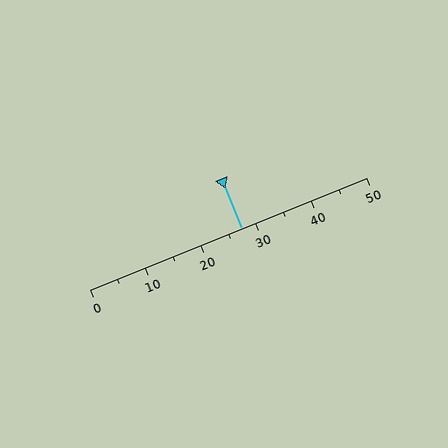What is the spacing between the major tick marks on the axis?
The major ticks are spaced 10 apart.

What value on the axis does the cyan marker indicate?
The marker indicates approximately 27.5.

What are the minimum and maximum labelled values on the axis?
The axis runs from 0 to 50.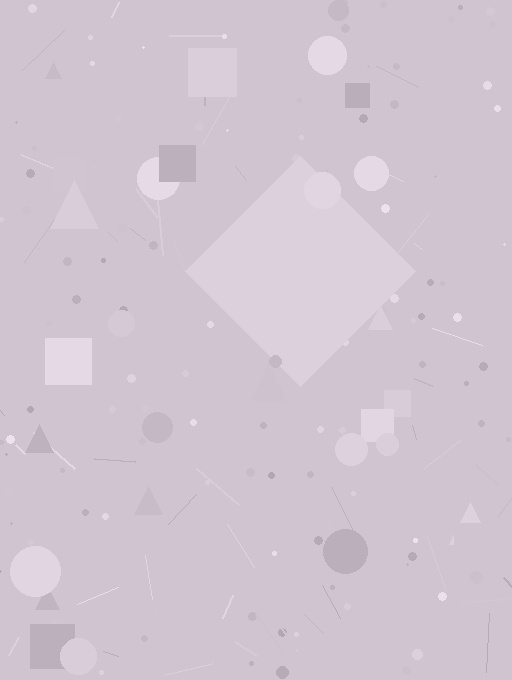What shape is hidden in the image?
A diamond is hidden in the image.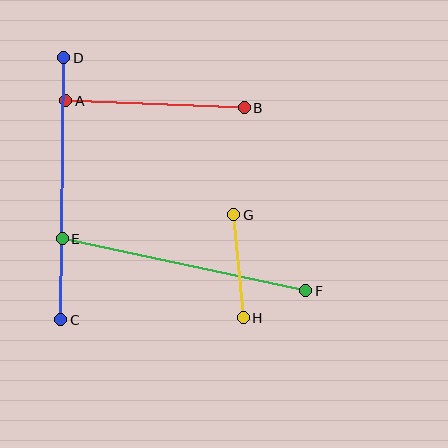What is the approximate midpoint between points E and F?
The midpoint is at approximately (184, 265) pixels.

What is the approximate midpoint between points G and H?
The midpoint is at approximately (239, 266) pixels.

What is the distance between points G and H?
The distance is approximately 103 pixels.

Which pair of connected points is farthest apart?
Points C and D are farthest apart.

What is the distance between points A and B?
The distance is approximately 178 pixels.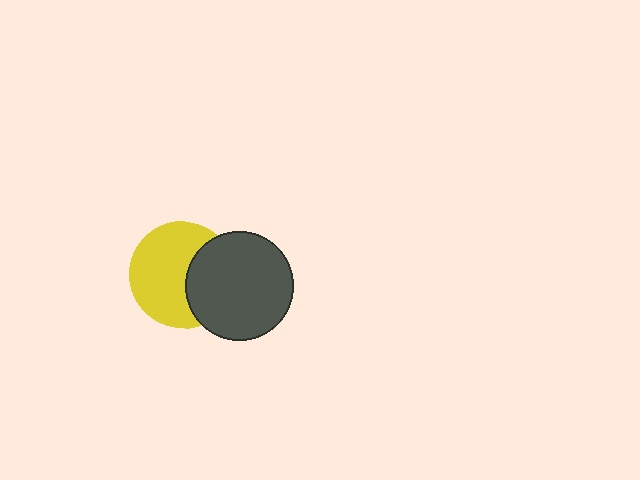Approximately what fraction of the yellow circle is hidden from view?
Roughly 36% of the yellow circle is hidden behind the dark gray circle.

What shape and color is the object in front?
The object in front is a dark gray circle.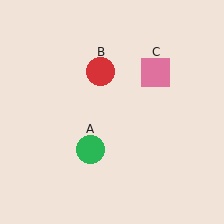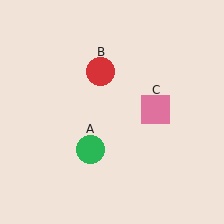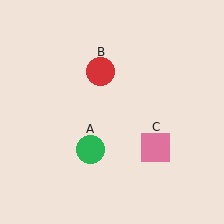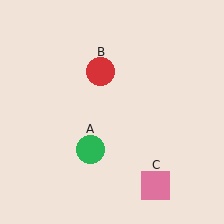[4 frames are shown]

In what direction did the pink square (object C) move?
The pink square (object C) moved down.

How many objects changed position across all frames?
1 object changed position: pink square (object C).